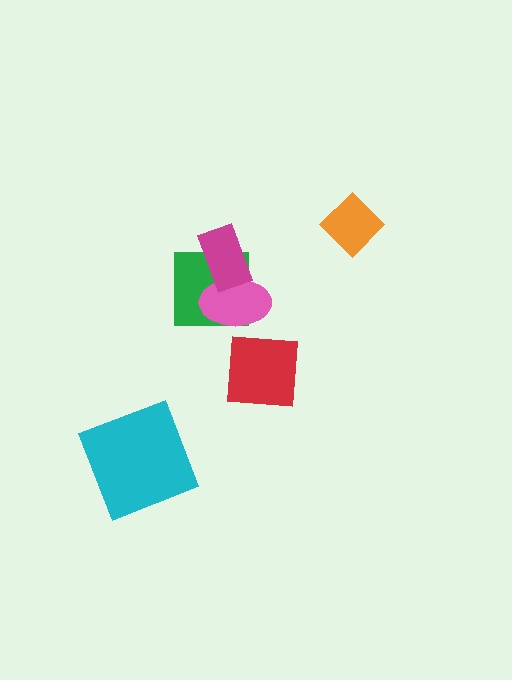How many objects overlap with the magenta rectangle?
2 objects overlap with the magenta rectangle.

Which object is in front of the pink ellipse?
The magenta rectangle is in front of the pink ellipse.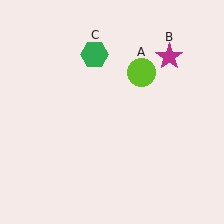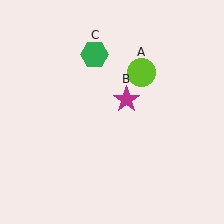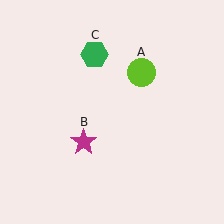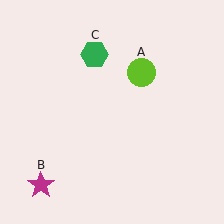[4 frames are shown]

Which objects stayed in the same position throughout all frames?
Lime circle (object A) and green hexagon (object C) remained stationary.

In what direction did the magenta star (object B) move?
The magenta star (object B) moved down and to the left.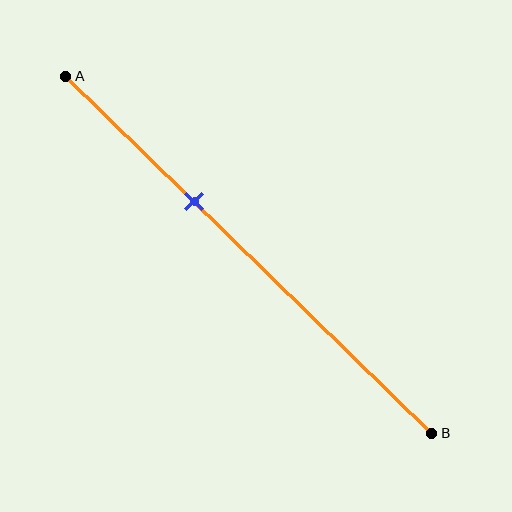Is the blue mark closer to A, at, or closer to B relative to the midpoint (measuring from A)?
The blue mark is closer to point A than the midpoint of segment AB.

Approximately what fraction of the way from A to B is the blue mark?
The blue mark is approximately 35% of the way from A to B.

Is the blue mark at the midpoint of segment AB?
No, the mark is at about 35% from A, not at the 50% midpoint.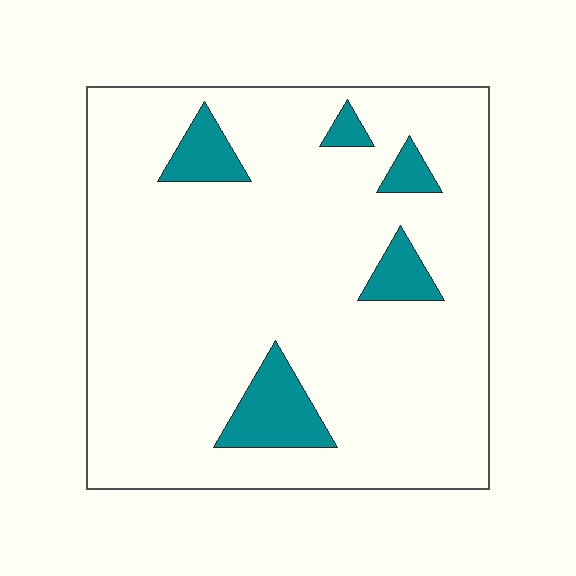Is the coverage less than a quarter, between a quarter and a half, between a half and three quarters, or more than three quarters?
Less than a quarter.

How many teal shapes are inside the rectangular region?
5.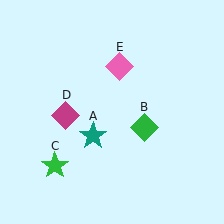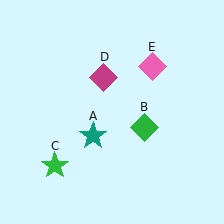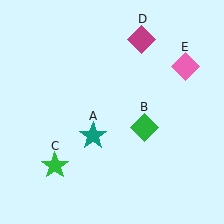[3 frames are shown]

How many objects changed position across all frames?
2 objects changed position: magenta diamond (object D), pink diamond (object E).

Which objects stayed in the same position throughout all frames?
Teal star (object A) and green diamond (object B) and green star (object C) remained stationary.